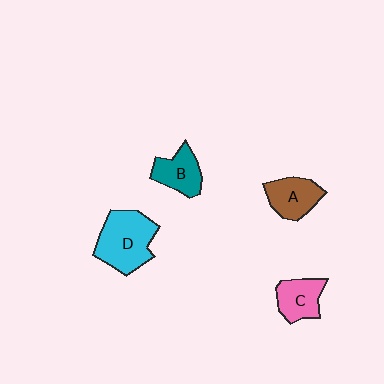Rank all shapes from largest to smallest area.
From largest to smallest: D (cyan), A (brown), B (teal), C (pink).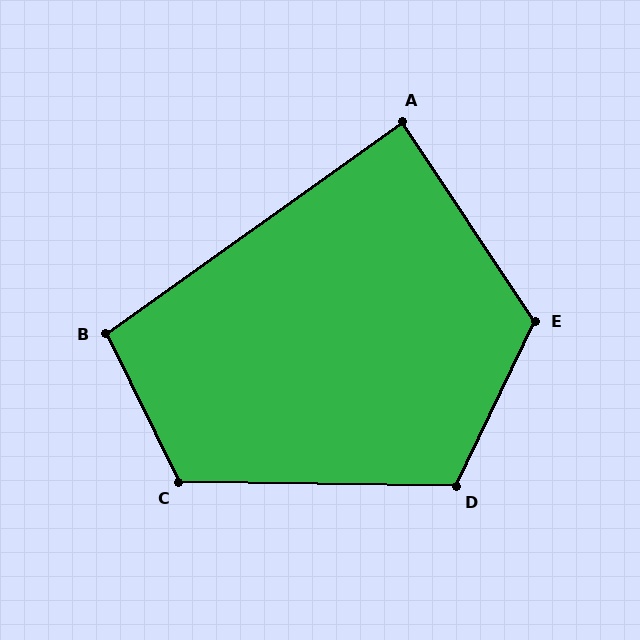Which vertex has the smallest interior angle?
A, at approximately 88 degrees.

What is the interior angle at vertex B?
Approximately 99 degrees (obtuse).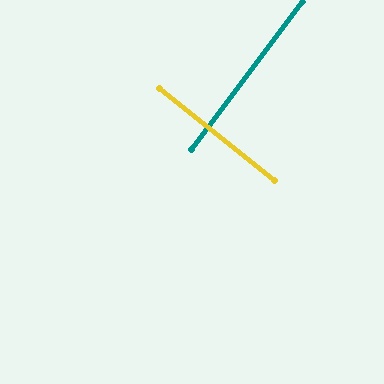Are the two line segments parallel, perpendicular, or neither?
Perpendicular — they meet at approximately 88°.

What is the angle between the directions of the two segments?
Approximately 88 degrees.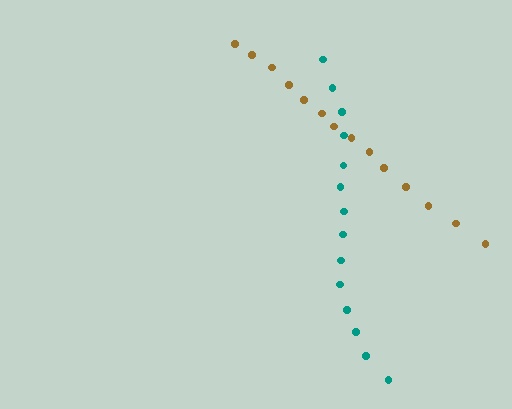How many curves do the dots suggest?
There are 2 distinct paths.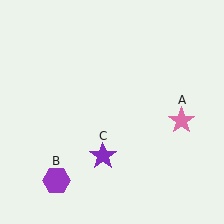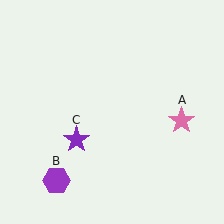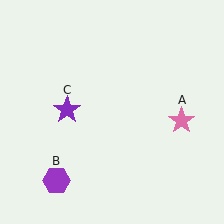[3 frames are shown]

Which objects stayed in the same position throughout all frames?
Pink star (object A) and purple hexagon (object B) remained stationary.